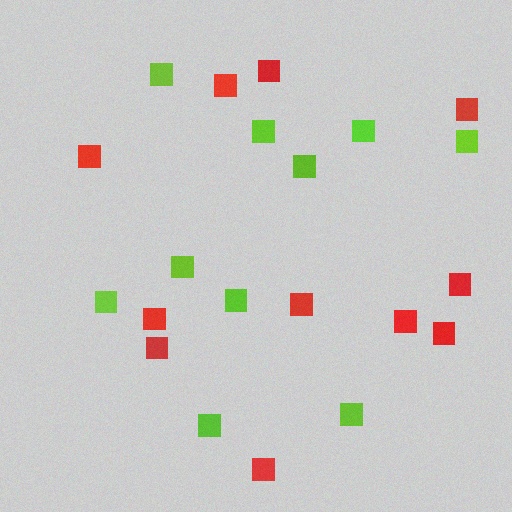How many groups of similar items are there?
There are 2 groups: one group of lime squares (10) and one group of red squares (11).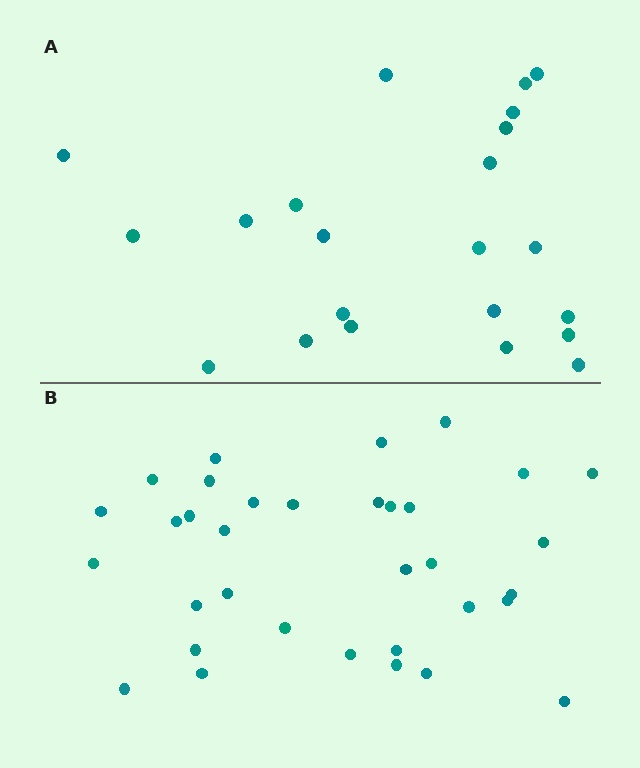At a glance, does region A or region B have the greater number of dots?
Region B (the bottom region) has more dots.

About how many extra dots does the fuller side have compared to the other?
Region B has roughly 12 or so more dots than region A.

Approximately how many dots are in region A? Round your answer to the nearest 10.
About 20 dots. (The exact count is 22, which rounds to 20.)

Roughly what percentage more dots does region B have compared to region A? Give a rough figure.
About 55% more.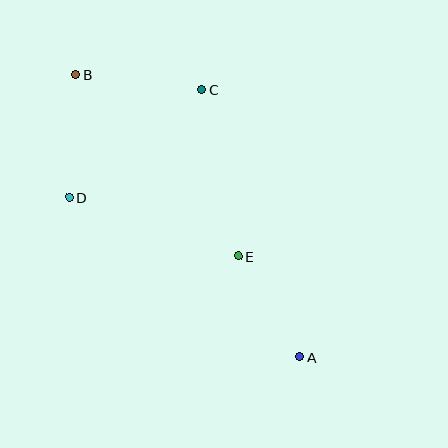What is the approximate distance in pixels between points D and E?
The distance between D and E is approximately 180 pixels.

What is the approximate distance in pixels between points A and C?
The distance between A and C is approximately 285 pixels.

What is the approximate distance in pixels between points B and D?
The distance between B and D is approximately 123 pixels.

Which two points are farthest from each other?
Points A and B are farthest from each other.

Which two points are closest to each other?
Points A and E are closest to each other.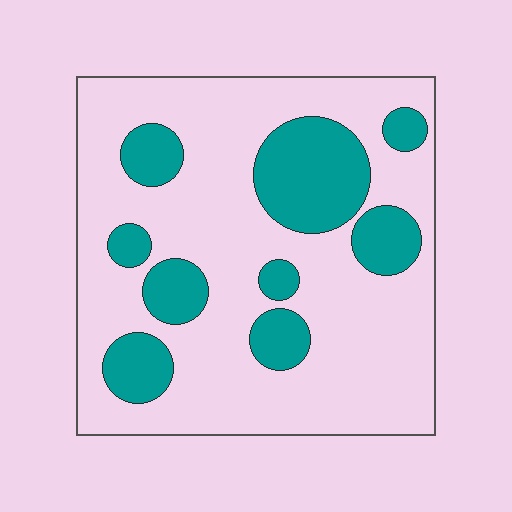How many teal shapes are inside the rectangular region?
9.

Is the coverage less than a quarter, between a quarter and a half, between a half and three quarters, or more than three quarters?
Between a quarter and a half.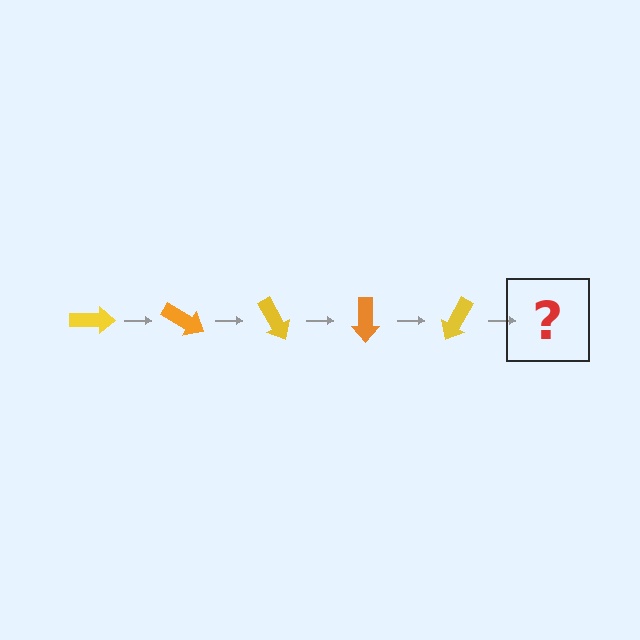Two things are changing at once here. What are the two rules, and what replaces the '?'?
The two rules are that it rotates 30 degrees each step and the color cycles through yellow and orange. The '?' should be an orange arrow, rotated 150 degrees from the start.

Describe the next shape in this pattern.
It should be an orange arrow, rotated 150 degrees from the start.